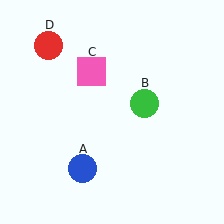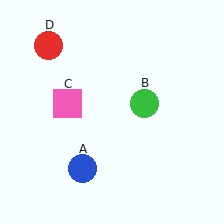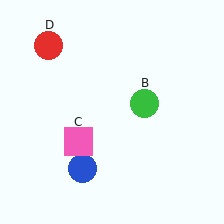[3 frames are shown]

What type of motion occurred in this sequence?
The pink square (object C) rotated counterclockwise around the center of the scene.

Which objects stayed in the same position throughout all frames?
Blue circle (object A) and green circle (object B) and red circle (object D) remained stationary.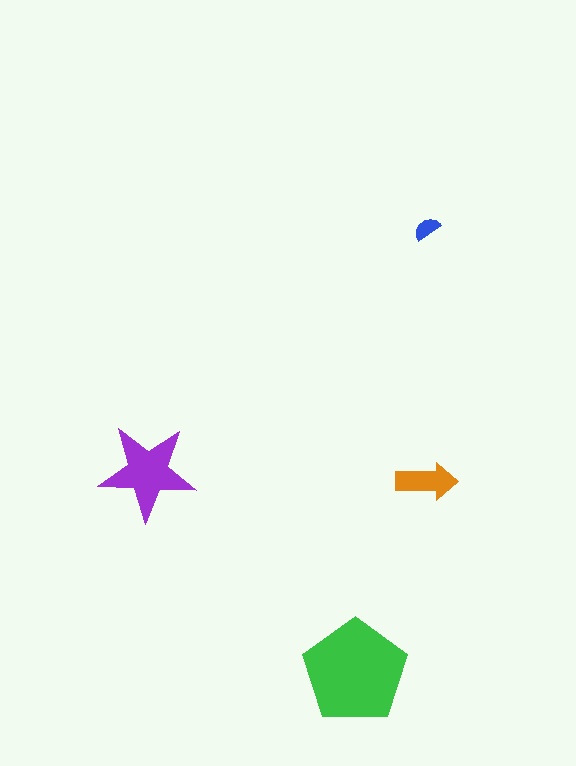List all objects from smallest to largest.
The blue semicircle, the orange arrow, the purple star, the green pentagon.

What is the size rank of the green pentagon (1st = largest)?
1st.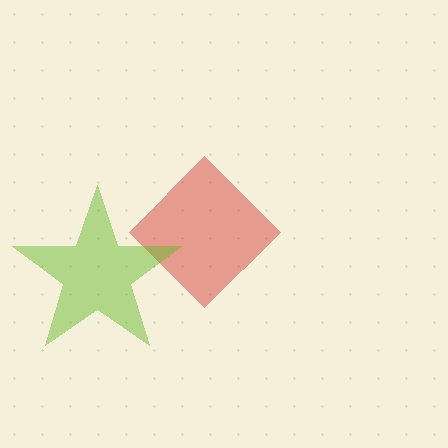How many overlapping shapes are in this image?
There are 2 overlapping shapes in the image.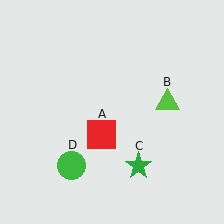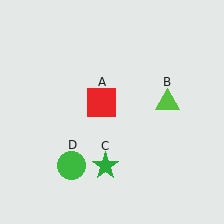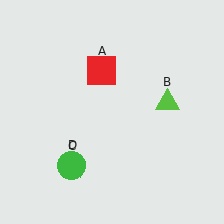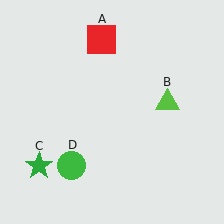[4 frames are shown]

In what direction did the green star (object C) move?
The green star (object C) moved left.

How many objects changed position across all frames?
2 objects changed position: red square (object A), green star (object C).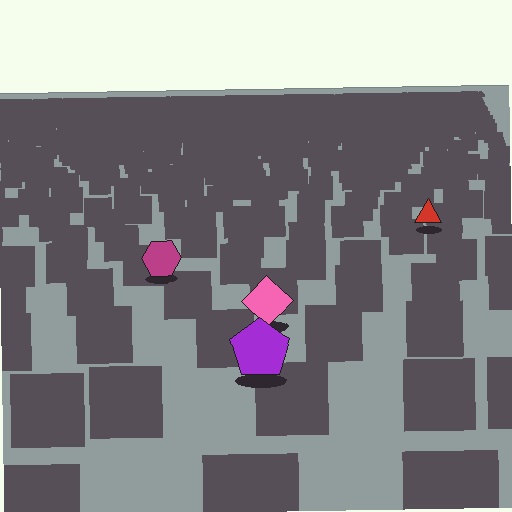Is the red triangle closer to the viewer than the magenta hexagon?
No. The magenta hexagon is closer — you can tell from the texture gradient: the ground texture is coarser near it.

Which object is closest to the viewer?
The purple pentagon is closest. The texture marks near it are larger and more spread out.